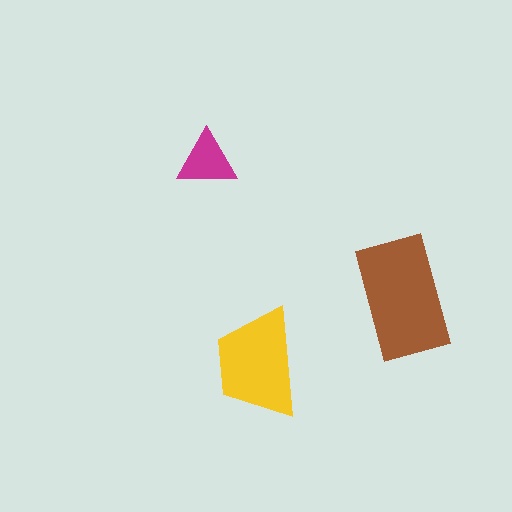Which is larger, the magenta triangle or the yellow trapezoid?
The yellow trapezoid.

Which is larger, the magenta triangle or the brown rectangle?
The brown rectangle.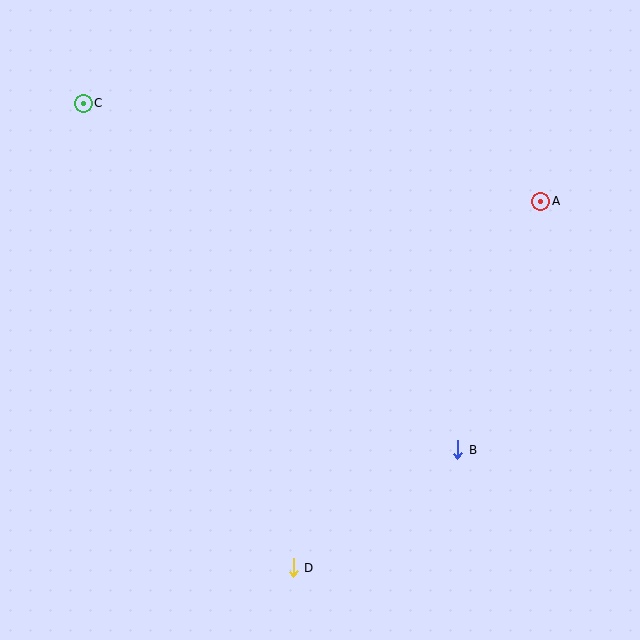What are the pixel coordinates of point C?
Point C is at (83, 103).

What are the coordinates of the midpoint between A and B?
The midpoint between A and B is at (499, 326).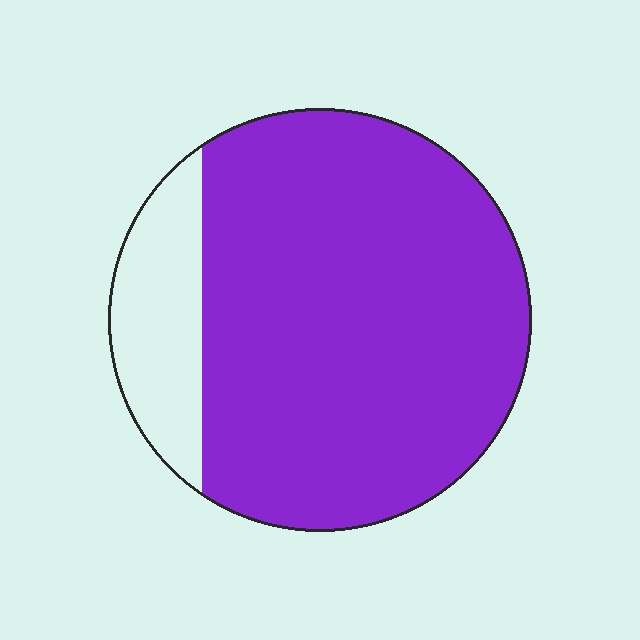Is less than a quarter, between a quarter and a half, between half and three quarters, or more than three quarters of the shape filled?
More than three quarters.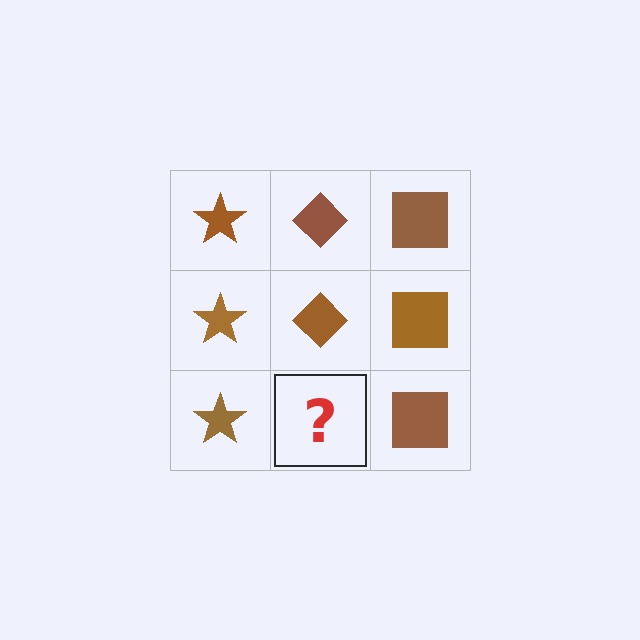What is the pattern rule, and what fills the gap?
The rule is that each column has a consistent shape. The gap should be filled with a brown diamond.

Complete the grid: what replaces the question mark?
The question mark should be replaced with a brown diamond.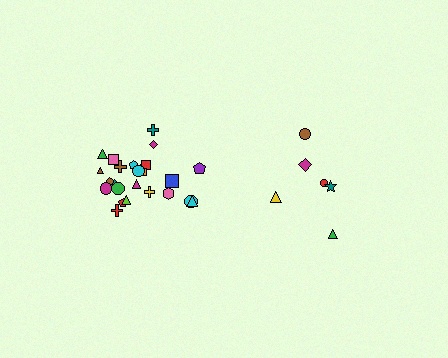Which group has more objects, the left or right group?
The left group.